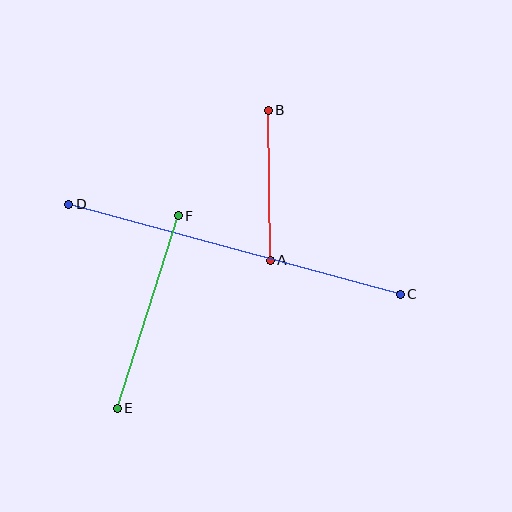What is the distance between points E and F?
The distance is approximately 202 pixels.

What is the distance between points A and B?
The distance is approximately 150 pixels.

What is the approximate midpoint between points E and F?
The midpoint is at approximately (148, 312) pixels.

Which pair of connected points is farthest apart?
Points C and D are farthest apart.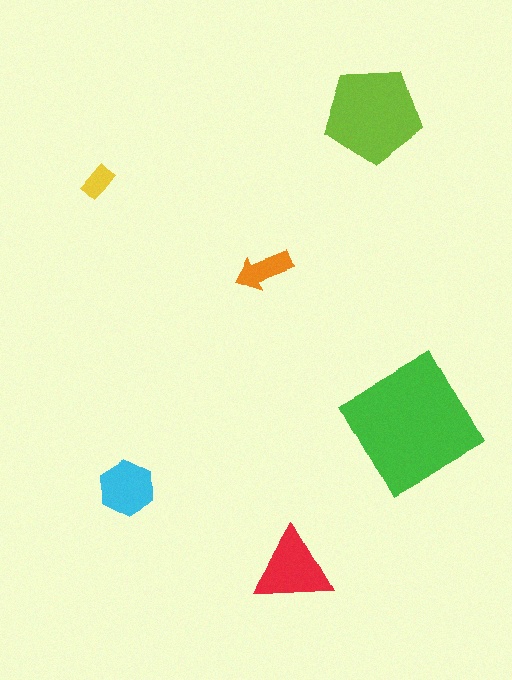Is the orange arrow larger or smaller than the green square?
Smaller.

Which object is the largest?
The green square.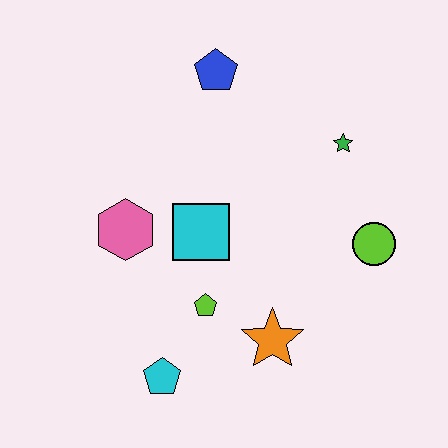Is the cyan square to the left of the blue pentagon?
Yes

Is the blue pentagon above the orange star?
Yes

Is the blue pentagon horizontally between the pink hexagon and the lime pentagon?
No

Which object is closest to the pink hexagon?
The cyan square is closest to the pink hexagon.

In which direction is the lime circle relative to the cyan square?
The lime circle is to the right of the cyan square.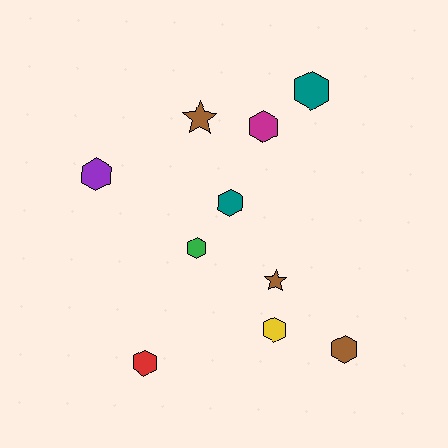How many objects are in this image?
There are 10 objects.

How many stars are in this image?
There are 2 stars.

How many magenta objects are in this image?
There is 1 magenta object.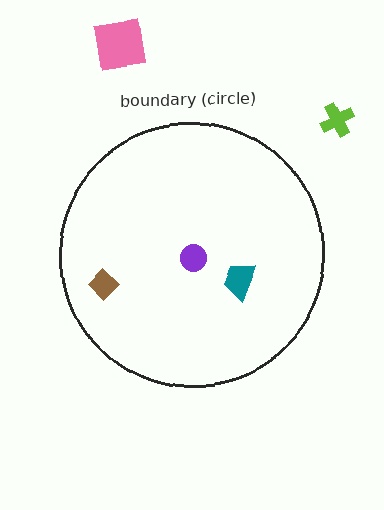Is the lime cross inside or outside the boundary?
Outside.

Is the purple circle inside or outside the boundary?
Inside.